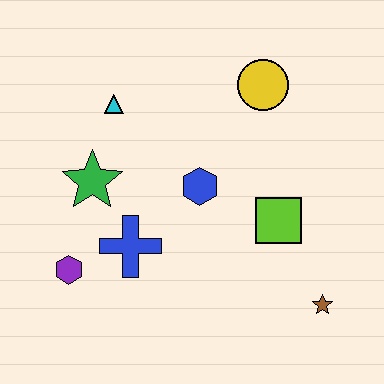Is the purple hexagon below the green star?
Yes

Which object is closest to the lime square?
The blue hexagon is closest to the lime square.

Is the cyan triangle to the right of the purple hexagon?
Yes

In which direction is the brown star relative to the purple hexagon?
The brown star is to the right of the purple hexagon.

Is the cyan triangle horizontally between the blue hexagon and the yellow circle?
No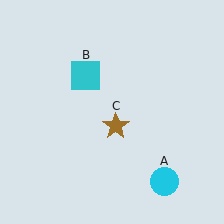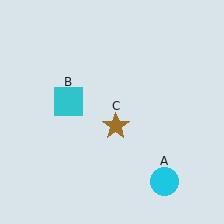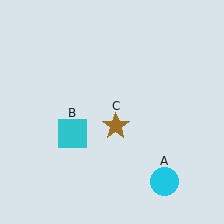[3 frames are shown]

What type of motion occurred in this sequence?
The cyan square (object B) rotated counterclockwise around the center of the scene.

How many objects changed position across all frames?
1 object changed position: cyan square (object B).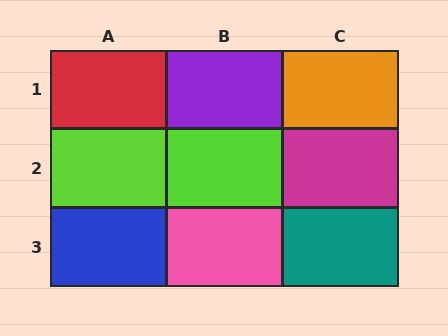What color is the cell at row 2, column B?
Lime.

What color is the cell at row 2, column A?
Lime.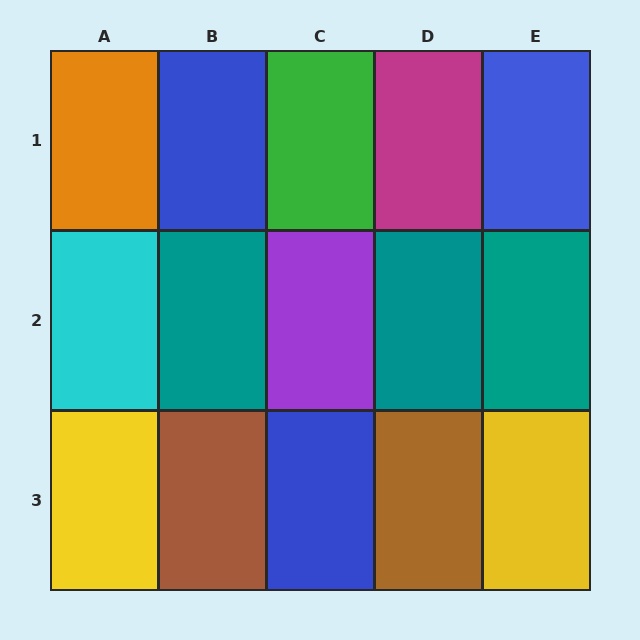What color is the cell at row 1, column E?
Blue.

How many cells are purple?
1 cell is purple.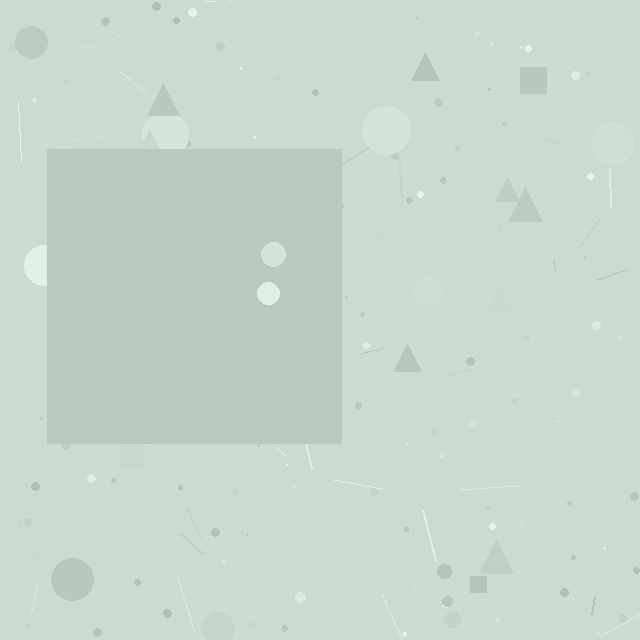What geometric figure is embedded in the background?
A square is embedded in the background.